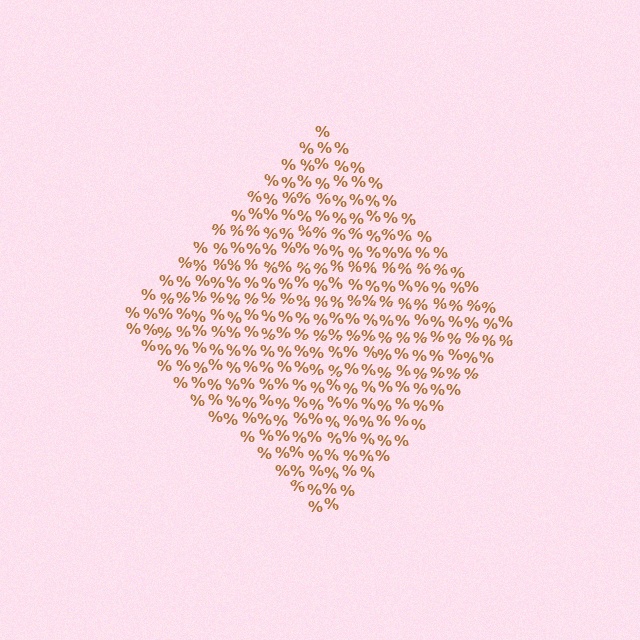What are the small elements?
The small elements are percent signs.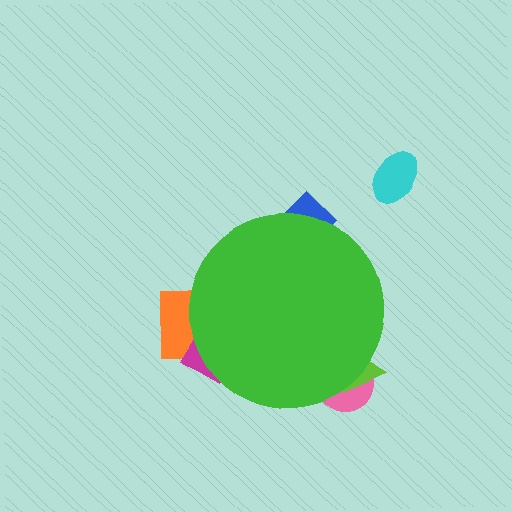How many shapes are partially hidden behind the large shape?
5 shapes are partially hidden.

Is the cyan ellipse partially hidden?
No, the cyan ellipse is fully visible.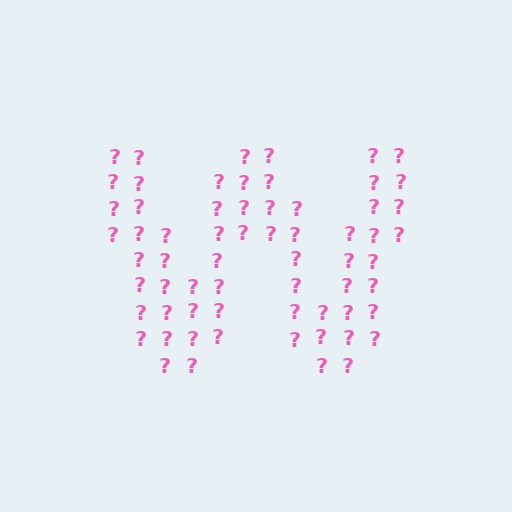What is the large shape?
The large shape is the letter W.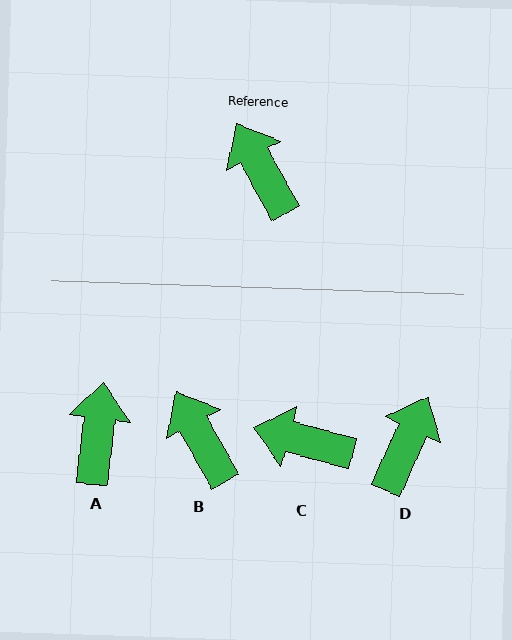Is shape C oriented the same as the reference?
No, it is off by about 46 degrees.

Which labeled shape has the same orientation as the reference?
B.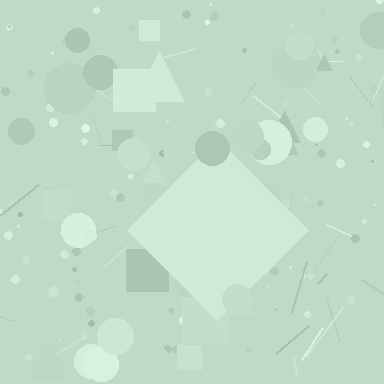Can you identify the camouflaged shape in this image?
The camouflaged shape is a diamond.